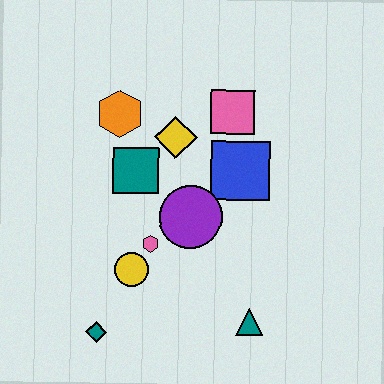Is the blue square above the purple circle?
Yes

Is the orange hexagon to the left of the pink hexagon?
Yes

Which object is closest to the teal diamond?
The yellow circle is closest to the teal diamond.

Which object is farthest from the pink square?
The teal diamond is farthest from the pink square.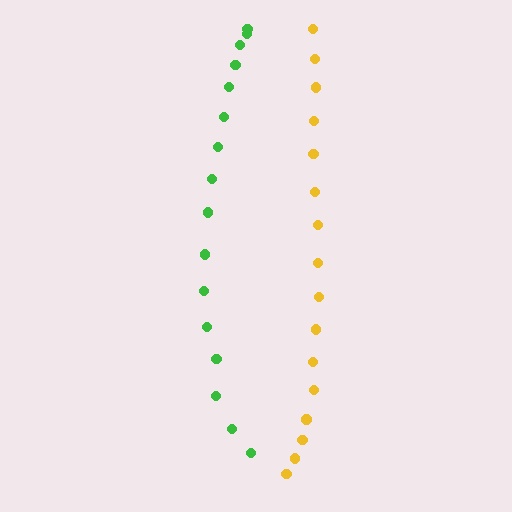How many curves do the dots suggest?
There are 2 distinct paths.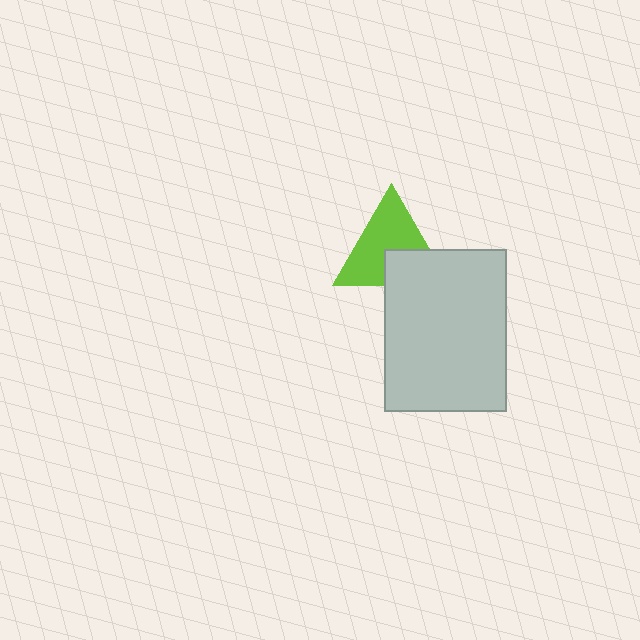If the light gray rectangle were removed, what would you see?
You would see the complete lime triangle.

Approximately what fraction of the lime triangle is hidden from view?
Roughly 34% of the lime triangle is hidden behind the light gray rectangle.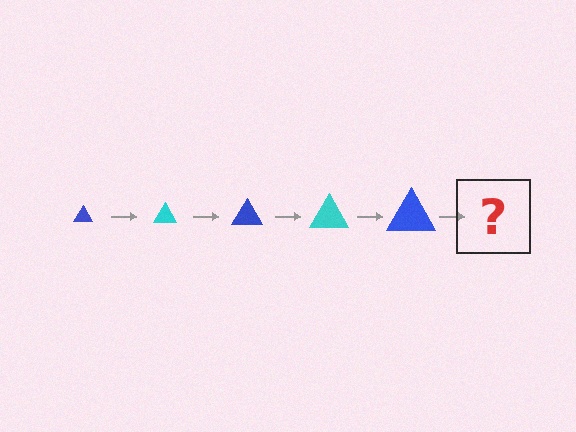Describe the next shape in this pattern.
It should be a cyan triangle, larger than the previous one.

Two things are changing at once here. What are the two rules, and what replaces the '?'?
The two rules are that the triangle grows larger each step and the color cycles through blue and cyan. The '?' should be a cyan triangle, larger than the previous one.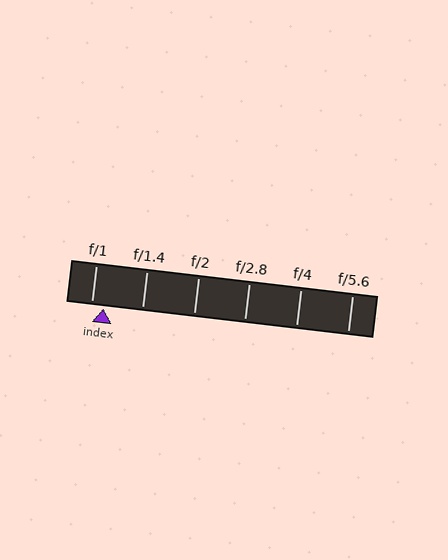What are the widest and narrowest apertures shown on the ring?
The widest aperture shown is f/1 and the narrowest is f/5.6.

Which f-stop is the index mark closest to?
The index mark is closest to f/1.